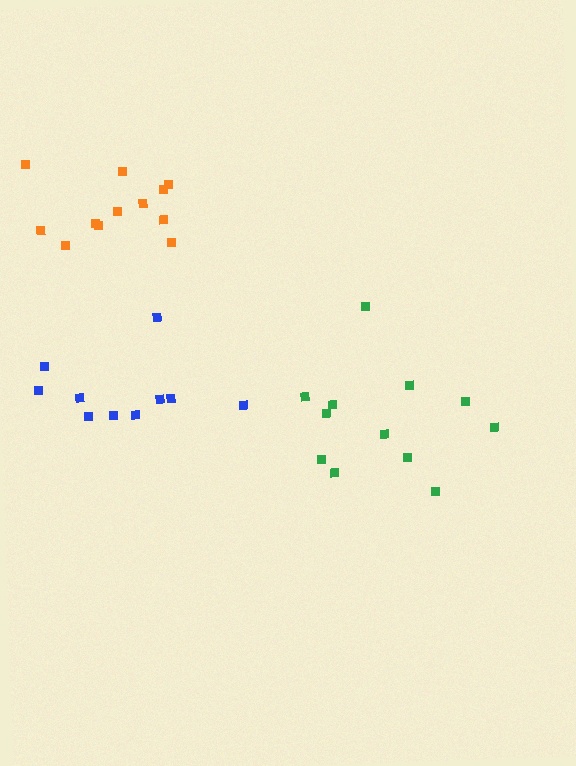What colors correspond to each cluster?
The clusters are colored: blue, orange, green.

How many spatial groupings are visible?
There are 3 spatial groupings.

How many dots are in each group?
Group 1: 10 dots, Group 2: 12 dots, Group 3: 12 dots (34 total).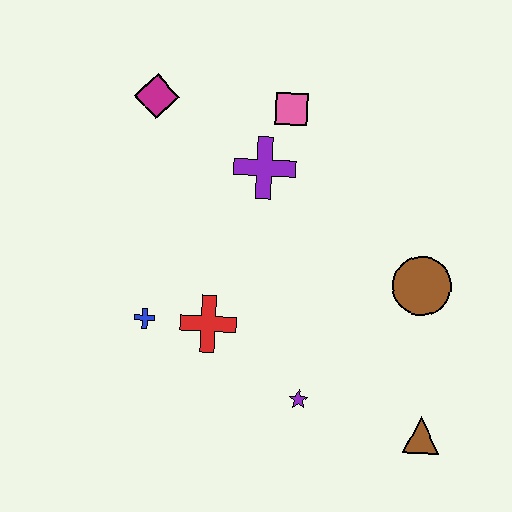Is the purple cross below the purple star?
No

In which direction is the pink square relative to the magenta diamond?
The pink square is to the right of the magenta diamond.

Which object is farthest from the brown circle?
The magenta diamond is farthest from the brown circle.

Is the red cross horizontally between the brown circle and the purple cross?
No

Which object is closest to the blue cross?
The red cross is closest to the blue cross.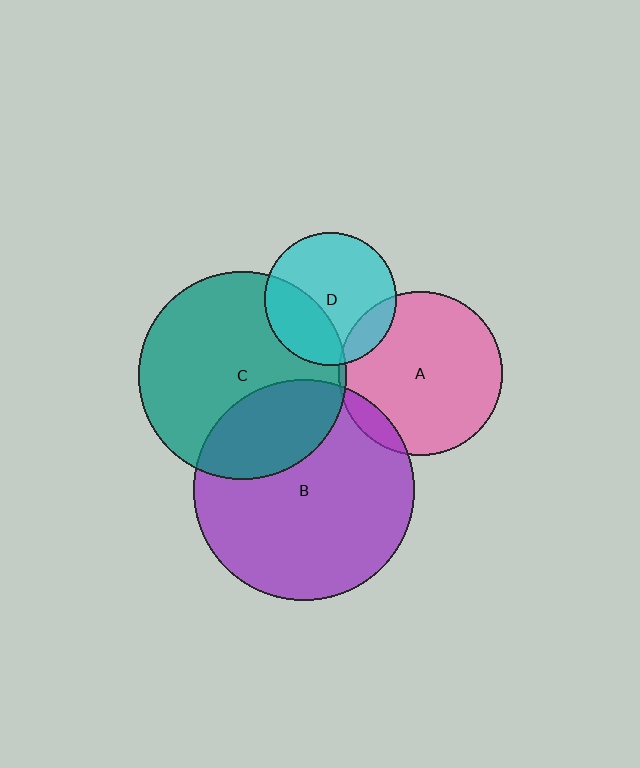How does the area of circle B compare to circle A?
Approximately 1.8 times.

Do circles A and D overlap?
Yes.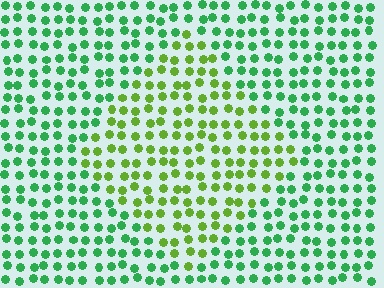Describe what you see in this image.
The image is filled with small green elements in a uniform arrangement. A diamond-shaped region is visible where the elements are tinted to a slightly different hue, forming a subtle color boundary.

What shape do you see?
I see a diamond.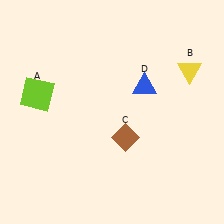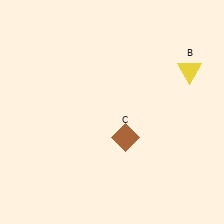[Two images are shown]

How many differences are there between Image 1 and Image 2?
There are 2 differences between the two images.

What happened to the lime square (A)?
The lime square (A) was removed in Image 2. It was in the top-left area of Image 1.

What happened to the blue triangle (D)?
The blue triangle (D) was removed in Image 2. It was in the top-right area of Image 1.